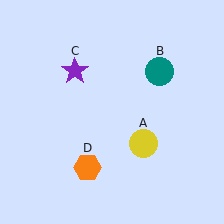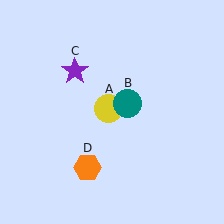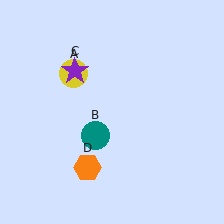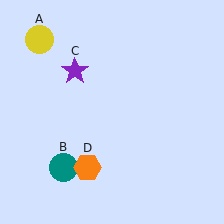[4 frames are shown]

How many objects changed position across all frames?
2 objects changed position: yellow circle (object A), teal circle (object B).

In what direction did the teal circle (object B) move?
The teal circle (object B) moved down and to the left.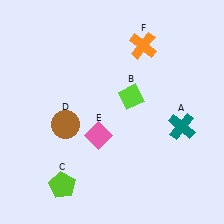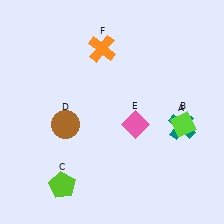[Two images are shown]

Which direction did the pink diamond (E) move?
The pink diamond (E) moved right.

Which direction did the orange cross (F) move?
The orange cross (F) moved left.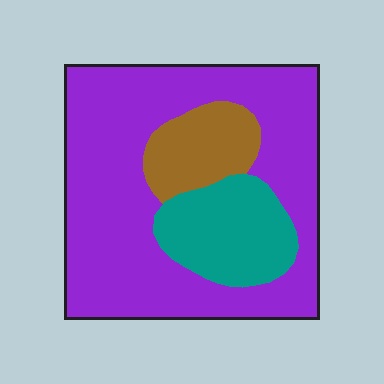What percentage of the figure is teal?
Teal covers 18% of the figure.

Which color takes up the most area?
Purple, at roughly 70%.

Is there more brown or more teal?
Teal.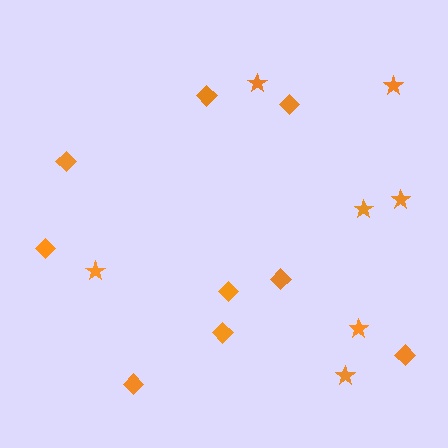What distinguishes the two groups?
There are 2 groups: one group of stars (7) and one group of diamonds (9).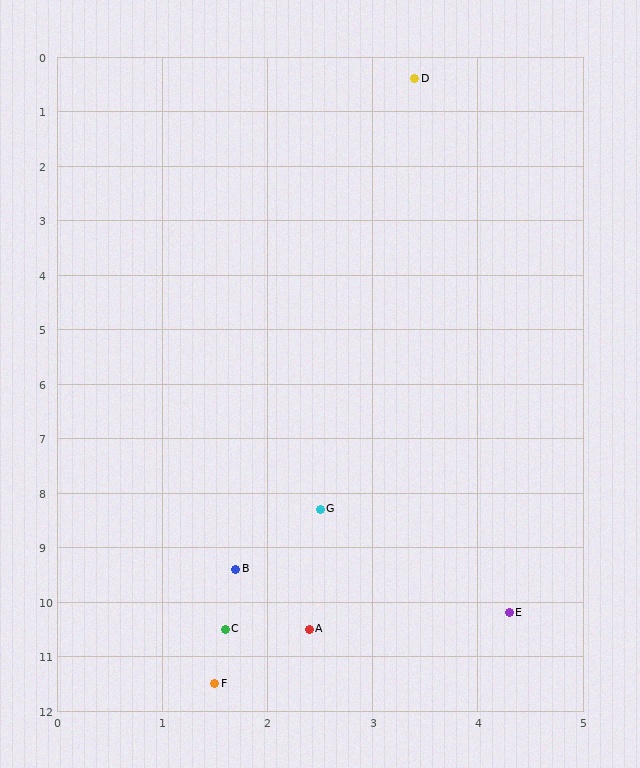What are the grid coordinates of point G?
Point G is at approximately (2.5, 8.3).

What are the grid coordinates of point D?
Point D is at approximately (3.4, 0.4).